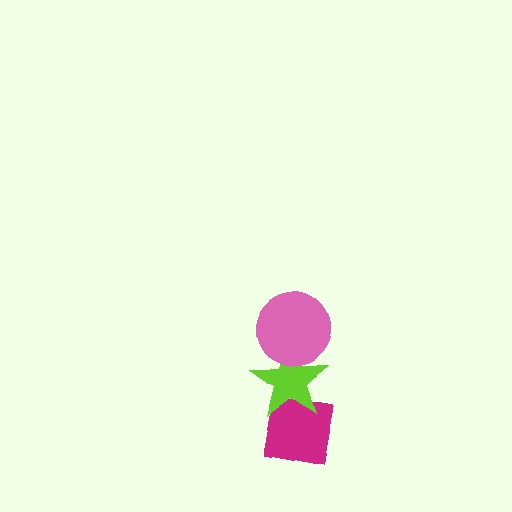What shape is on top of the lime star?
The pink circle is on top of the lime star.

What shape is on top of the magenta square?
The lime star is on top of the magenta square.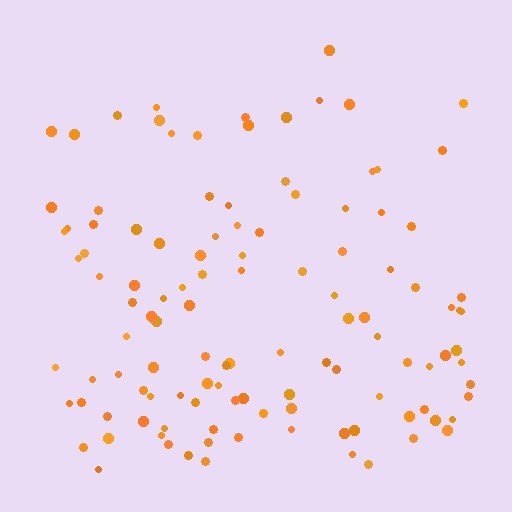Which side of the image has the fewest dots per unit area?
The top.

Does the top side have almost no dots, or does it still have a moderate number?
Still a moderate number, just noticeably fewer than the bottom.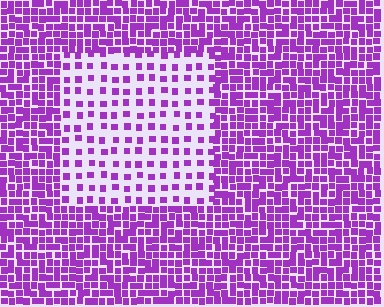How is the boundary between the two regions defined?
The boundary is defined by a change in element density (approximately 2.5x ratio). All elements are the same color, size, and shape.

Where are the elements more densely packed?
The elements are more densely packed outside the rectangle boundary.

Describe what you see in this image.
The image contains small purple elements arranged at two different densities. A rectangle-shaped region is visible where the elements are less densely packed than the surrounding area.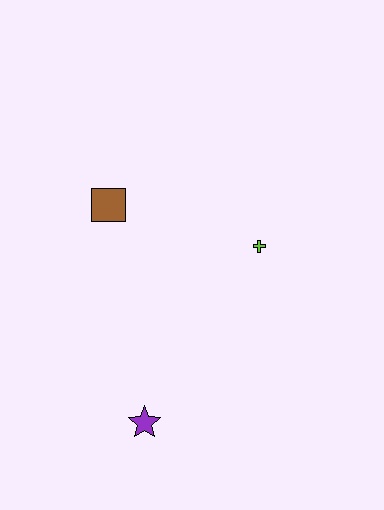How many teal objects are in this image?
There are no teal objects.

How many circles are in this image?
There are no circles.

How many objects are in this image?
There are 3 objects.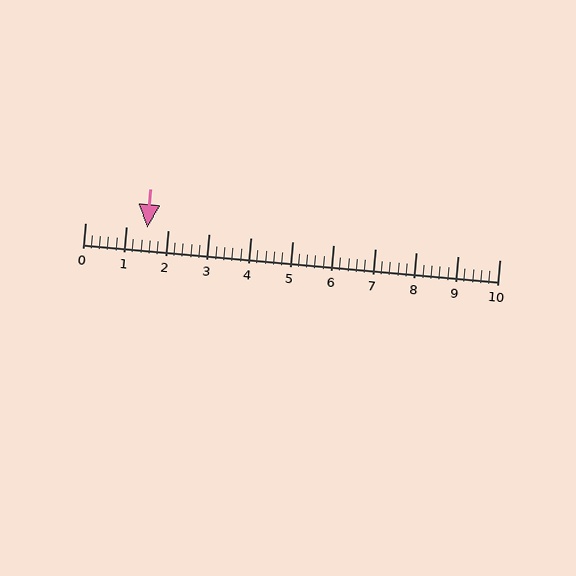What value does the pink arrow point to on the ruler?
The pink arrow points to approximately 1.5.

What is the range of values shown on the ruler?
The ruler shows values from 0 to 10.